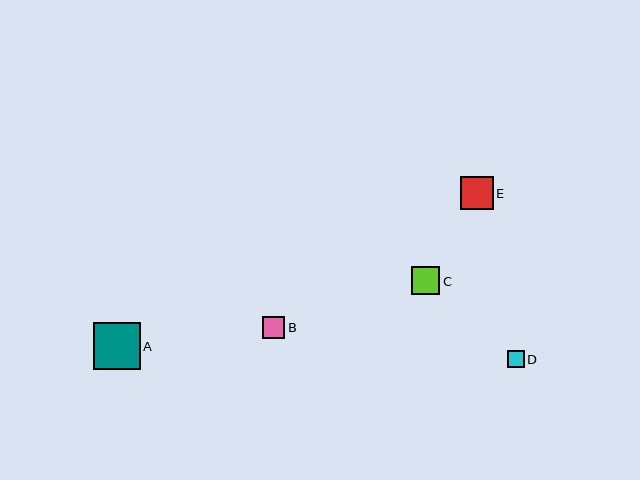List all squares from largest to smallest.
From largest to smallest: A, E, C, B, D.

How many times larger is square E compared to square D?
Square E is approximately 2.0 times the size of square D.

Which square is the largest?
Square A is the largest with a size of approximately 47 pixels.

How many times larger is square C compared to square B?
Square C is approximately 1.3 times the size of square B.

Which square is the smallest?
Square D is the smallest with a size of approximately 16 pixels.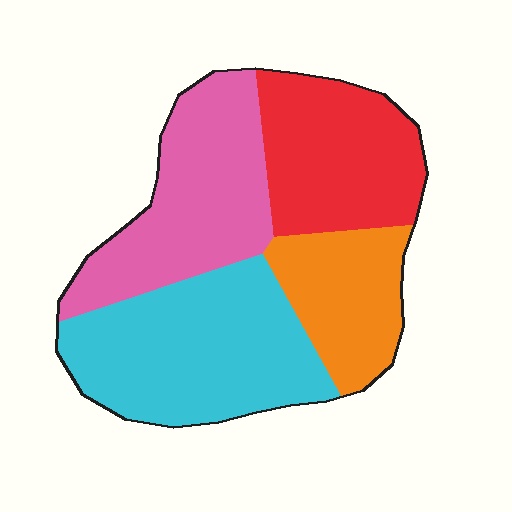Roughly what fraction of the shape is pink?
Pink covers around 25% of the shape.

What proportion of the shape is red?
Red covers roughly 25% of the shape.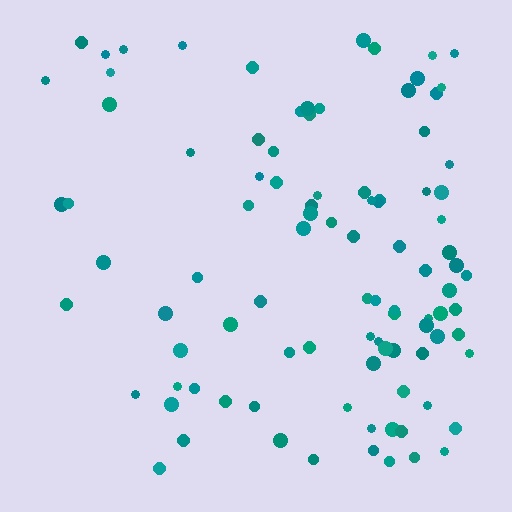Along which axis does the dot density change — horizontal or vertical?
Horizontal.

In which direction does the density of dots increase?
From left to right, with the right side densest.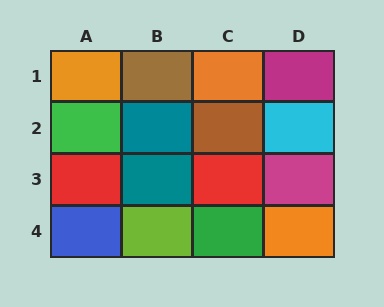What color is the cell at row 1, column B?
Brown.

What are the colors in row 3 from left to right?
Red, teal, red, magenta.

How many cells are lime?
1 cell is lime.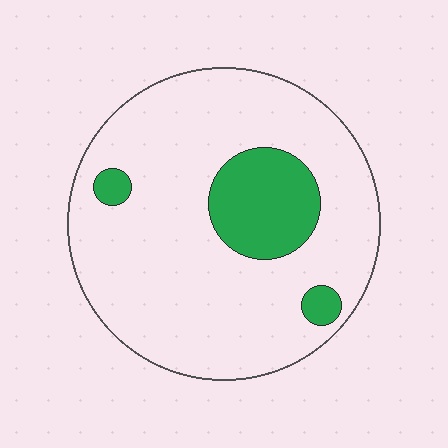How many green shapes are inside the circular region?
3.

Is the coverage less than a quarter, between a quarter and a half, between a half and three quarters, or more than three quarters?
Less than a quarter.